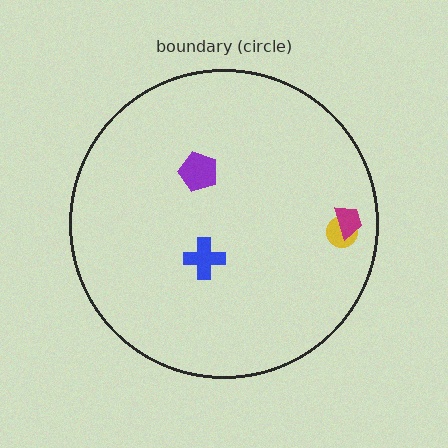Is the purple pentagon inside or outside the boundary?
Inside.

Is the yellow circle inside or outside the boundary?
Inside.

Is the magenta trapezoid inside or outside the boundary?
Inside.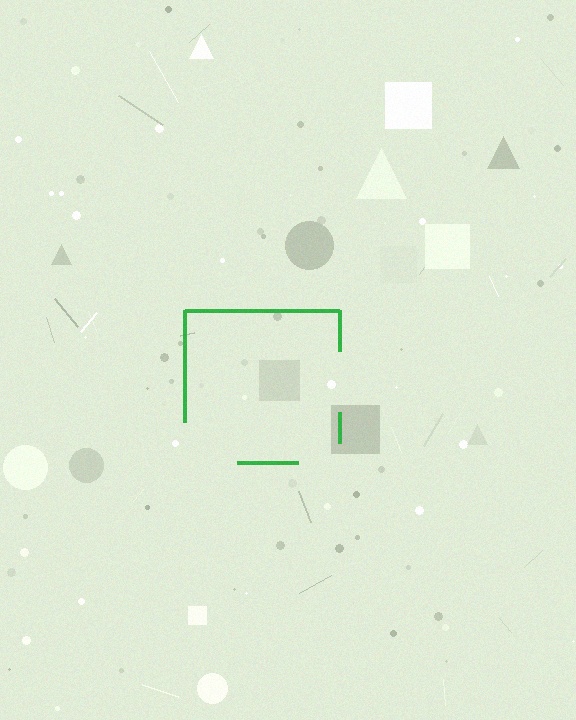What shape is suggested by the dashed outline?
The dashed outline suggests a square.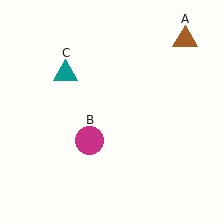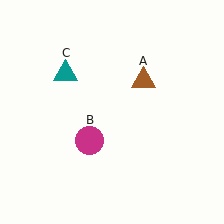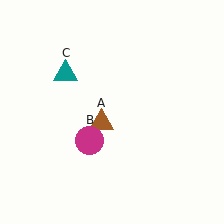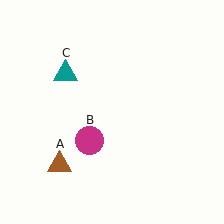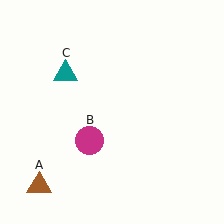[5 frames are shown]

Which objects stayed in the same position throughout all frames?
Magenta circle (object B) and teal triangle (object C) remained stationary.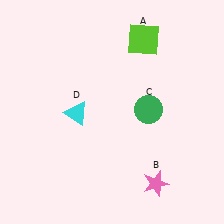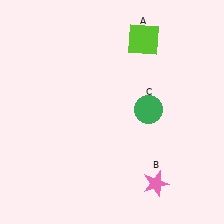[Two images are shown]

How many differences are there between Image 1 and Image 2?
There is 1 difference between the two images.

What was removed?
The cyan triangle (D) was removed in Image 2.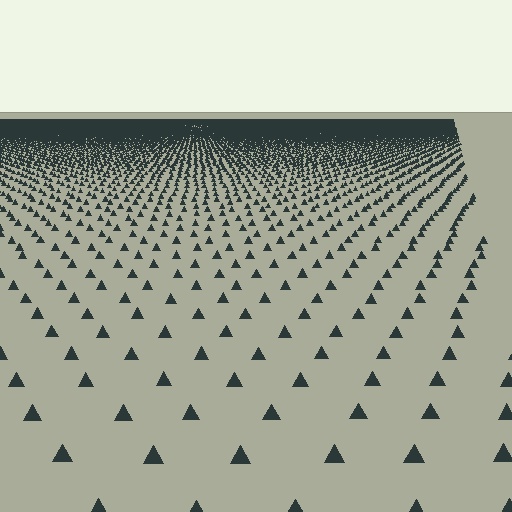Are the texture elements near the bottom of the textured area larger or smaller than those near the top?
Larger. Near the bottom, elements are closer to the viewer and appear at a bigger on-screen size.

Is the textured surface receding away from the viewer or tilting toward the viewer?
The surface is receding away from the viewer. Texture elements get smaller and denser toward the top.